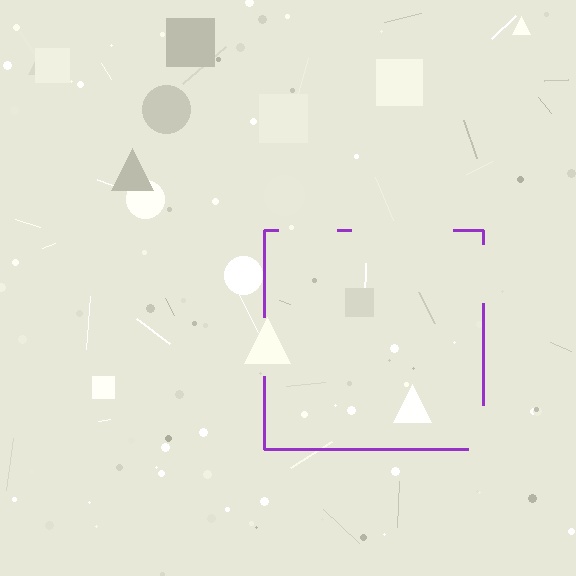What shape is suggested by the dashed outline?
The dashed outline suggests a square.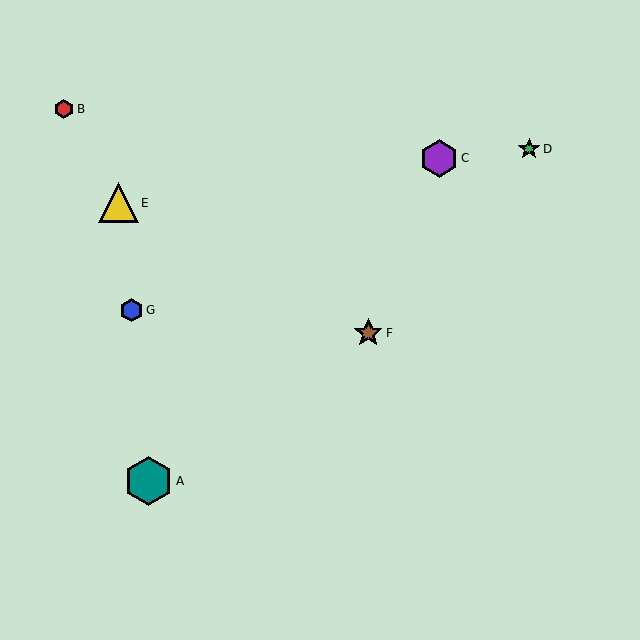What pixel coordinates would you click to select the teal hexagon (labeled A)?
Click at (148, 481) to select the teal hexagon A.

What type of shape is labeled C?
Shape C is a purple hexagon.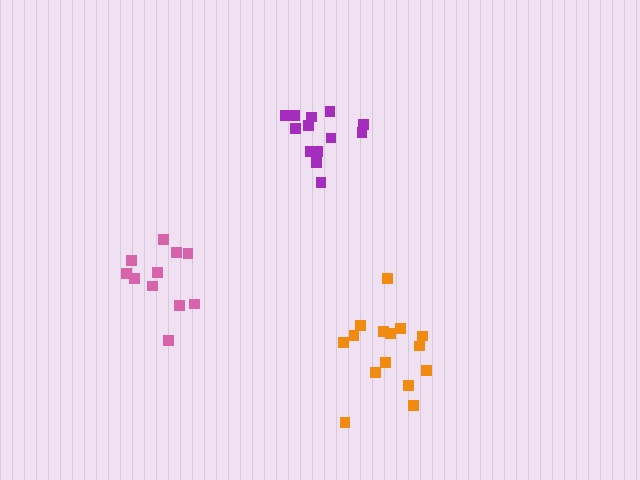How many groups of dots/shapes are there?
There are 3 groups.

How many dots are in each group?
Group 1: 11 dots, Group 2: 15 dots, Group 3: 13 dots (39 total).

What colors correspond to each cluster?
The clusters are colored: pink, orange, purple.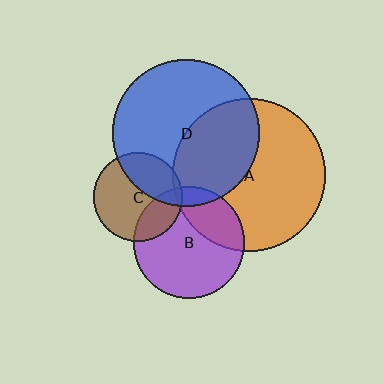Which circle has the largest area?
Circle A (orange).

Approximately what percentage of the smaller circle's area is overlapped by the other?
Approximately 25%.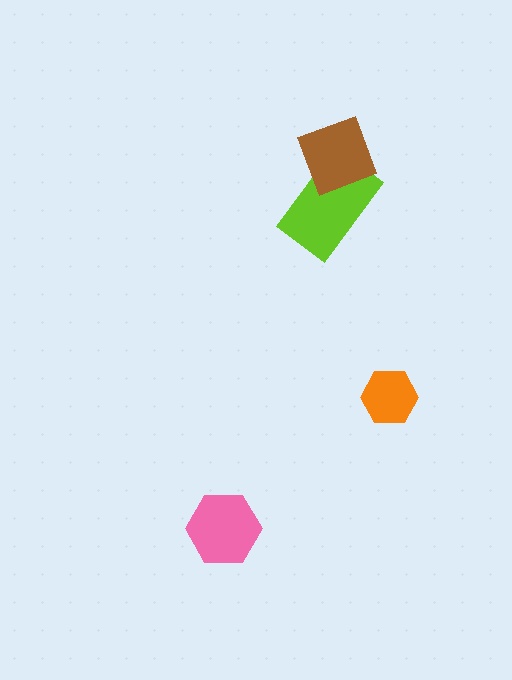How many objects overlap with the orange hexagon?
0 objects overlap with the orange hexagon.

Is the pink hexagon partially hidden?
No, no other shape covers it.